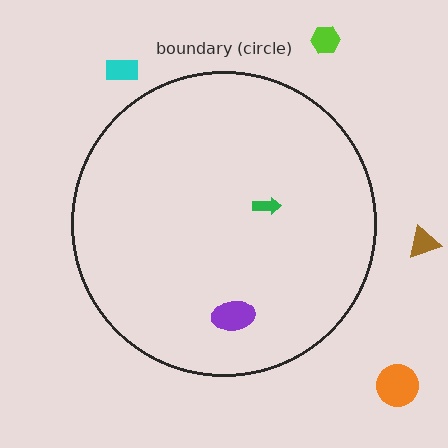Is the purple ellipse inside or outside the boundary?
Inside.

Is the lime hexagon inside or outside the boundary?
Outside.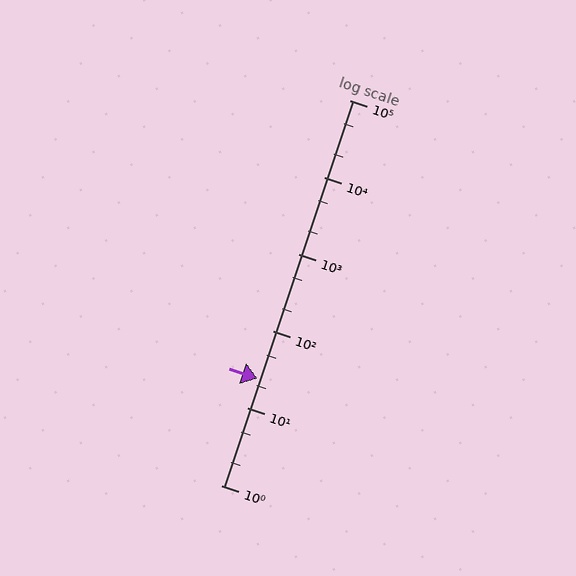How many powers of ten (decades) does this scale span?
The scale spans 5 decades, from 1 to 100000.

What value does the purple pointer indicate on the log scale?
The pointer indicates approximately 24.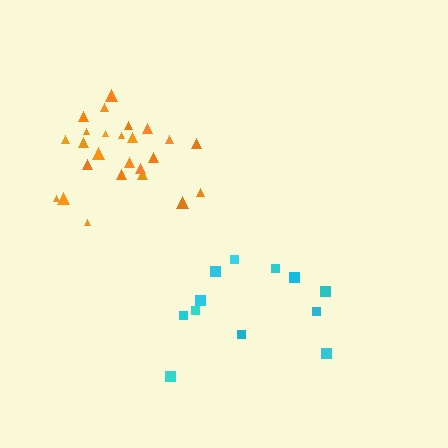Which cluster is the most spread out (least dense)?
Cyan.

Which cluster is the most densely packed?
Orange.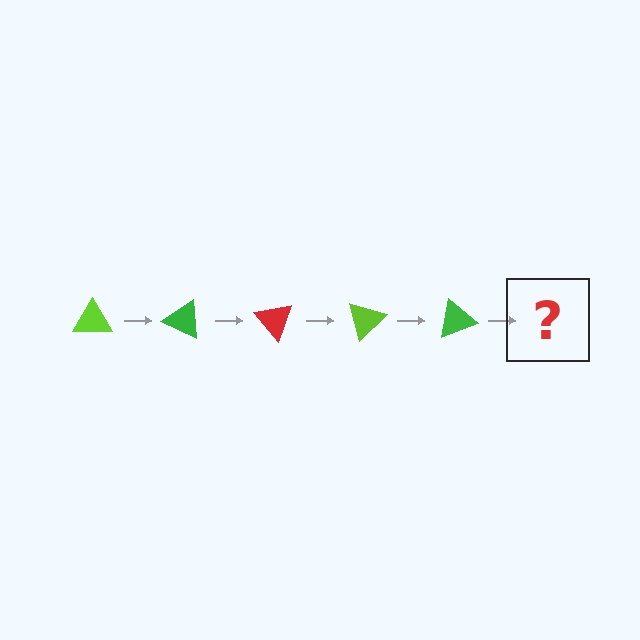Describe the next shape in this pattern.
It should be a red triangle, rotated 125 degrees from the start.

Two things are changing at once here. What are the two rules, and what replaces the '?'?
The two rules are that it rotates 25 degrees each step and the color cycles through lime, green, and red. The '?' should be a red triangle, rotated 125 degrees from the start.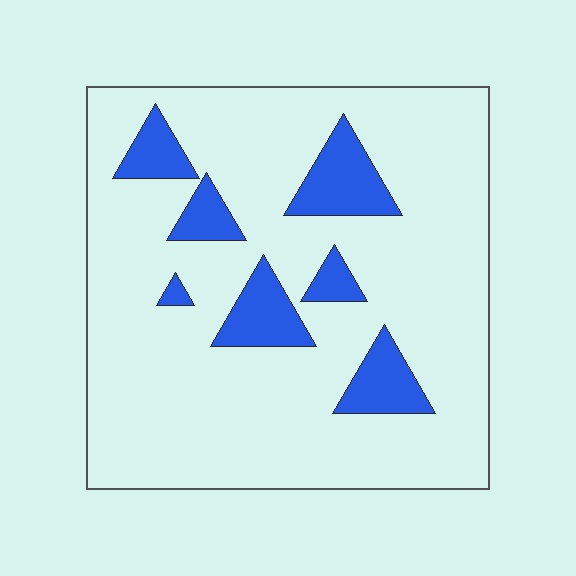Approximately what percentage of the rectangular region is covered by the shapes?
Approximately 15%.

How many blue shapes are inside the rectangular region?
7.